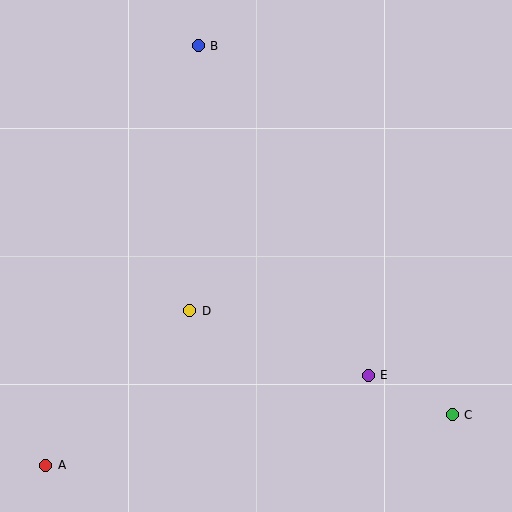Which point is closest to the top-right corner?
Point B is closest to the top-right corner.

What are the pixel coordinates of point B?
Point B is at (198, 46).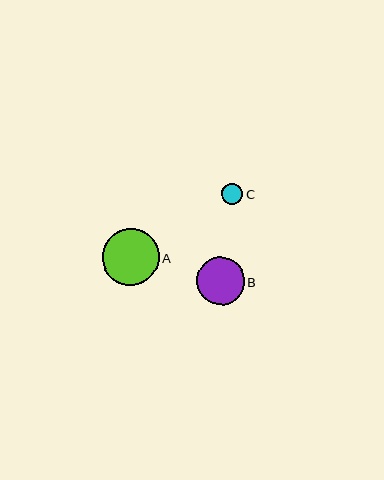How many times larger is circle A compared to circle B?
Circle A is approximately 1.2 times the size of circle B.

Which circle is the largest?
Circle A is the largest with a size of approximately 57 pixels.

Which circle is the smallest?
Circle C is the smallest with a size of approximately 21 pixels.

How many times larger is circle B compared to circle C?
Circle B is approximately 2.2 times the size of circle C.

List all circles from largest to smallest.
From largest to smallest: A, B, C.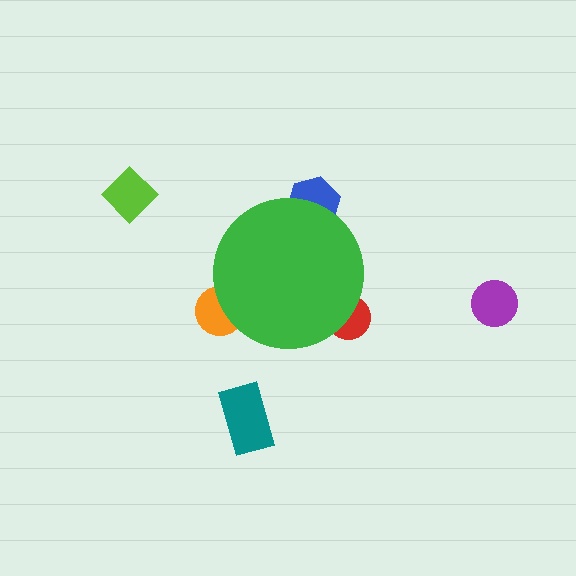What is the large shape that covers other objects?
A green circle.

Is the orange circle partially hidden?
Yes, the orange circle is partially hidden behind the green circle.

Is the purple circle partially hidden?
No, the purple circle is fully visible.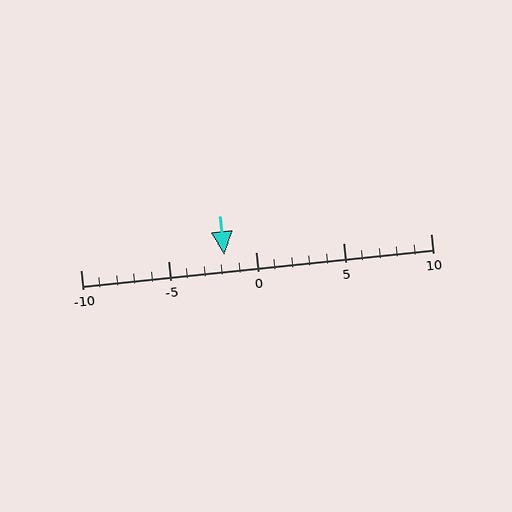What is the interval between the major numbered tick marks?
The major tick marks are spaced 5 units apart.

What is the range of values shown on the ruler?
The ruler shows values from -10 to 10.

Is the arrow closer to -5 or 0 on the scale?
The arrow is closer to 0.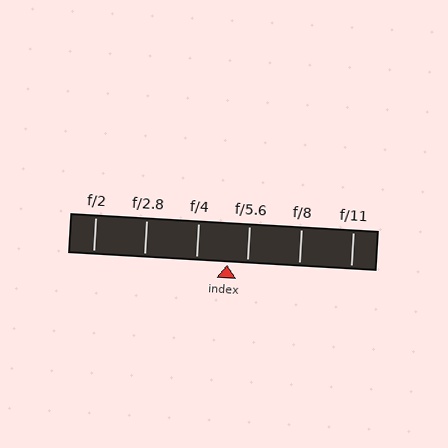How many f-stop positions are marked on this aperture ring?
There are 6 f-stop positions marked.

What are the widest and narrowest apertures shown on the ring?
The widest aperture shown is f/2 and the narrowest is f/11.